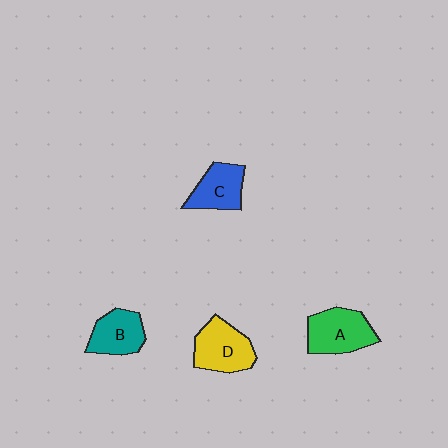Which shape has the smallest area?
Shape C (blue).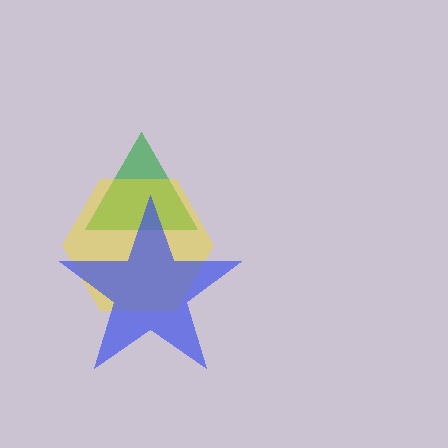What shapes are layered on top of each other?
The layered shapes are: a green triangle, a yellow hexagon, a blue star.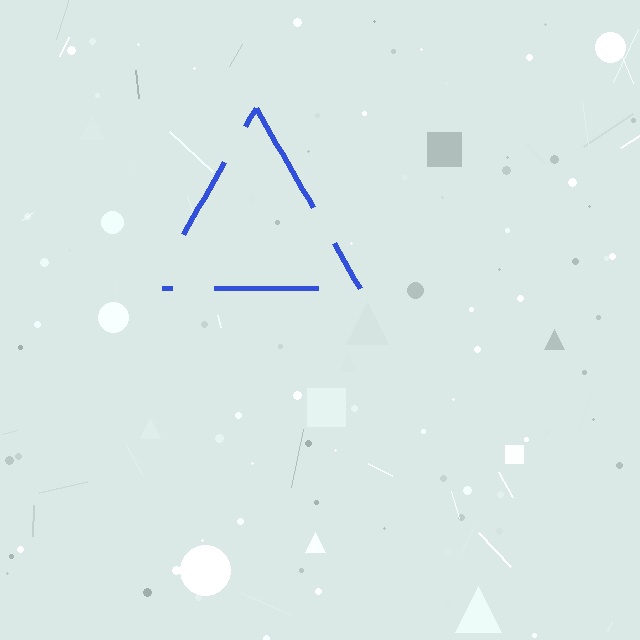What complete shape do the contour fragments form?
The contour fragments form a triangle.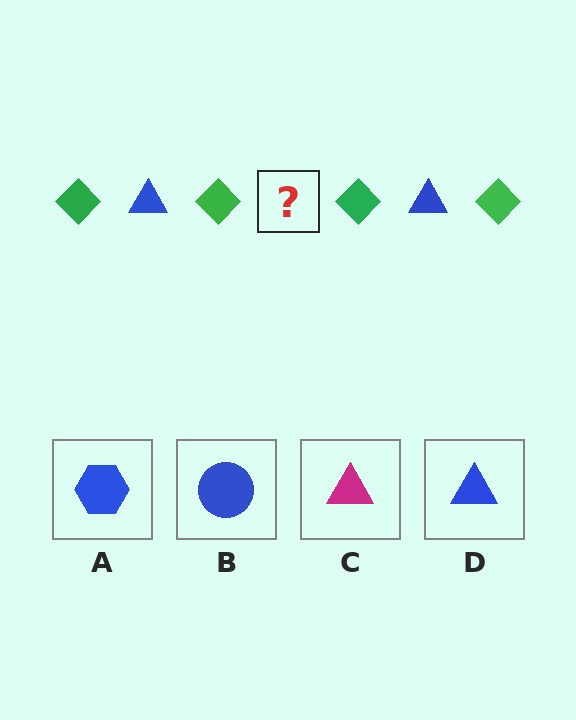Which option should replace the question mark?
Option D.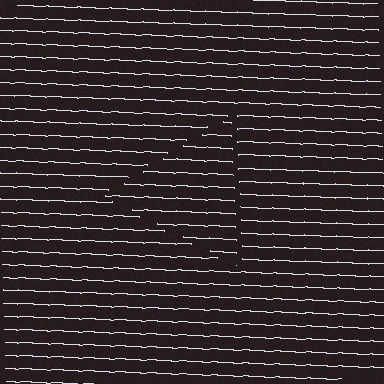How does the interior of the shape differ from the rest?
The interior of the shape contains the same grating, shifted by half a period — the contour is defined by the phase discontinuity where line-ends from the inner and outer gratings abut.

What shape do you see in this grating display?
An illusory triangle. The interior of the shape contains the same grating, shifted by half a period — the contour is defined by the phase discontinuity where line-ends from the inner and outer gratings abut.